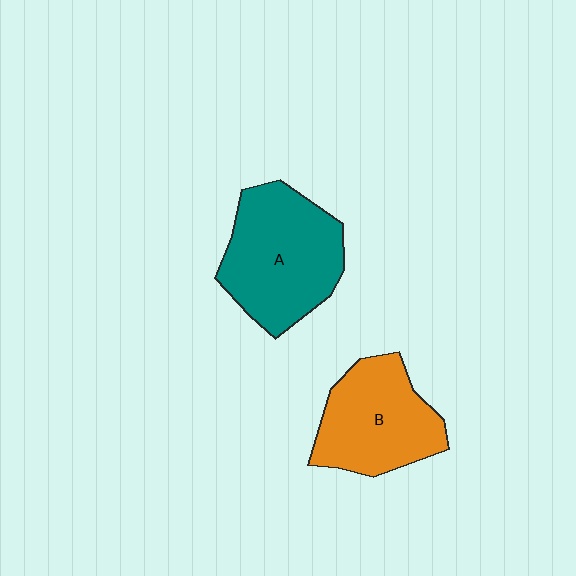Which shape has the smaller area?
Shape B (orange).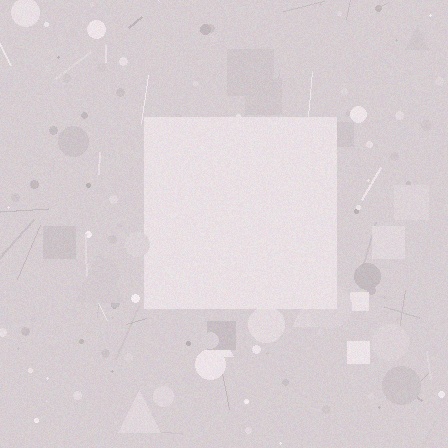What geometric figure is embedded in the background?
A square is embedded in the background.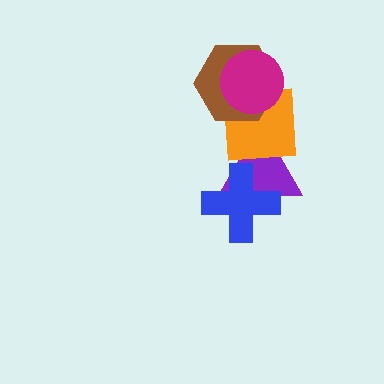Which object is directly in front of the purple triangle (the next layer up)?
The orange square is directly in front of the purple triangle.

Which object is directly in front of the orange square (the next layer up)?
The brown hexagon is directly in front of the orange square.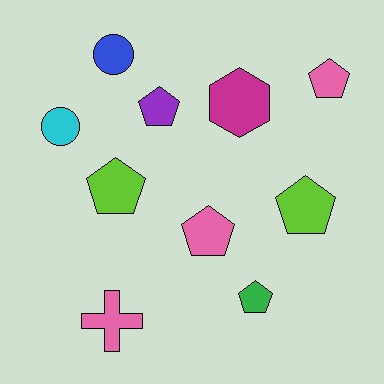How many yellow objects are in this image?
There are no yellow objects.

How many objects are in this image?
There are 10 objects.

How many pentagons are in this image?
There are 6 pentagons.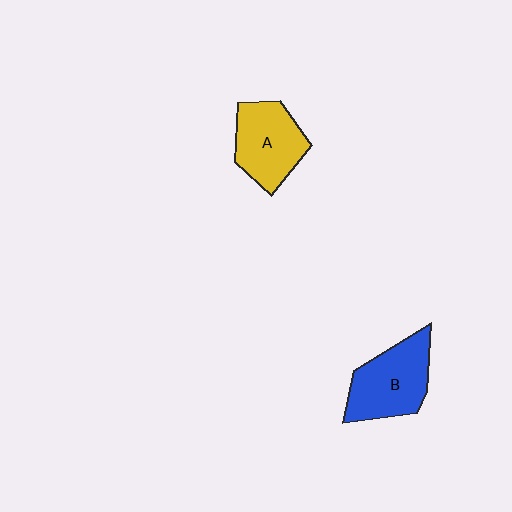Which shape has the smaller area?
Shape A (yellow).